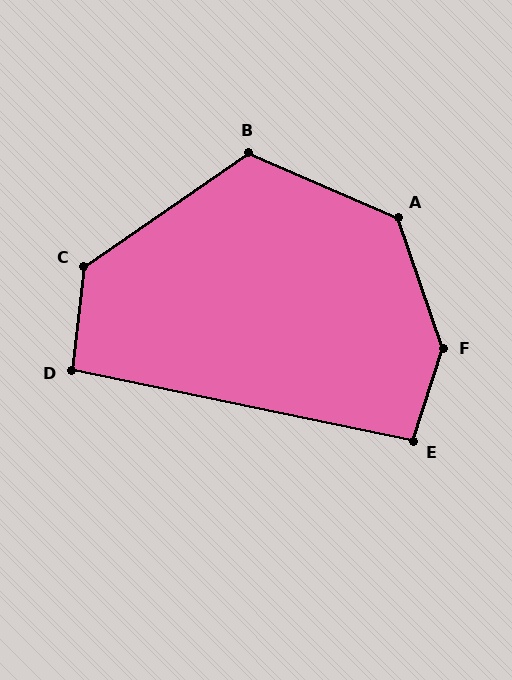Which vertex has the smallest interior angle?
D, at approximately 95 degrees.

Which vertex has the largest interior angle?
F, at approximately 143 degrees.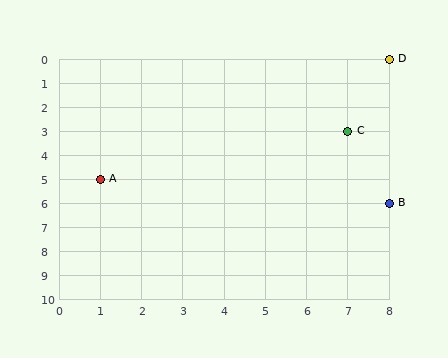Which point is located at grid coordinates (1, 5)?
Point A is at (1, 5).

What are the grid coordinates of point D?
Point D is at grid coordinates (8, 0).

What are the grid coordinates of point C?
Point C is at grid coordinates (7, 3).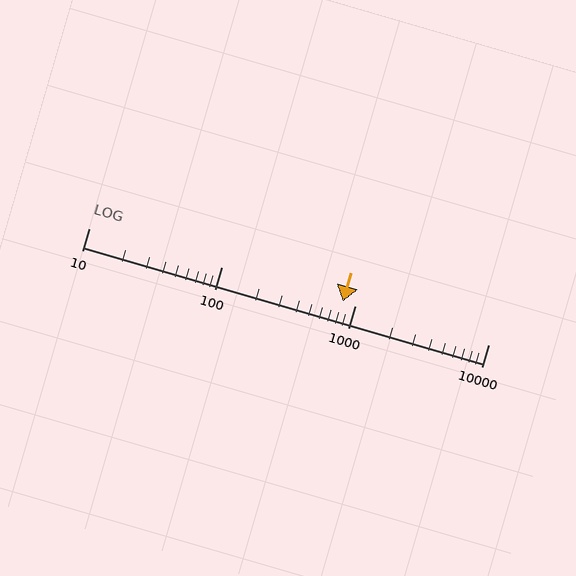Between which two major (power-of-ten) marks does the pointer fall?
The pointer is between 100 and 1000.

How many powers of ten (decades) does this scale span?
The scale spans 3 decades, from 10 to 10000.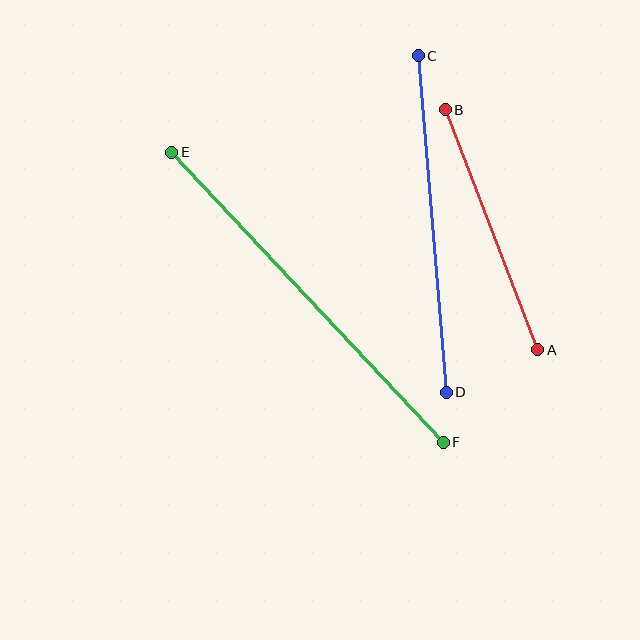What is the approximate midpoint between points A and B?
The midpoint is at approximately (492, 230) pixels.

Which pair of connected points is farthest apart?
Points E and F are farthest apart.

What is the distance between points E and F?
The distance is approximately 397 pixels.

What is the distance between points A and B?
The distance is approximately 257 pixels.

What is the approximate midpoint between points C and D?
The midpoint is at approximately (432, 224) pixels.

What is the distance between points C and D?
The distance is approximately 337 pixels.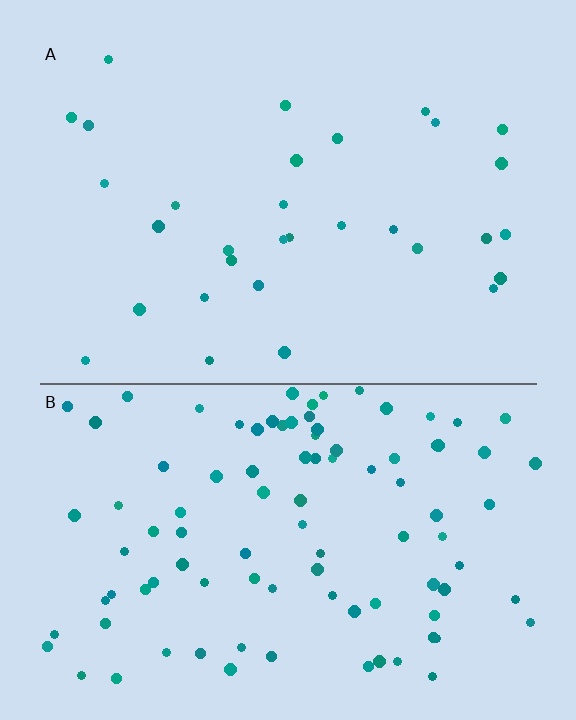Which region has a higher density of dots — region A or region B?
B (the bottom).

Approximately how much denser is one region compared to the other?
Approximately 3.1× — region B over region A.